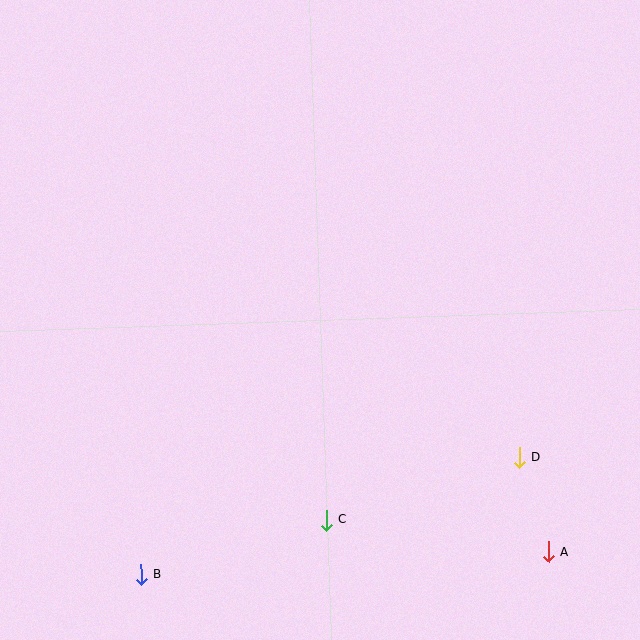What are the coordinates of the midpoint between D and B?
The midpoint between D and B is at (330, 516).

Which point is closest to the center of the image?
Point C at (326, 520) is closest to the center.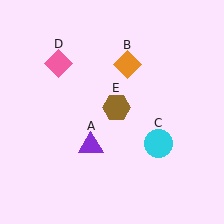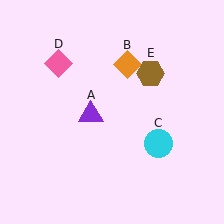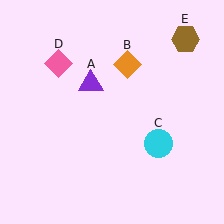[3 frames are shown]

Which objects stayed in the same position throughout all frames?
Orange diamond (object B) and cyan circle (object C) and pink diamond (object D) remained stationary.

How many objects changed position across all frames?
2 objects changed position: purple triangle (object A), brown hexagon (object E).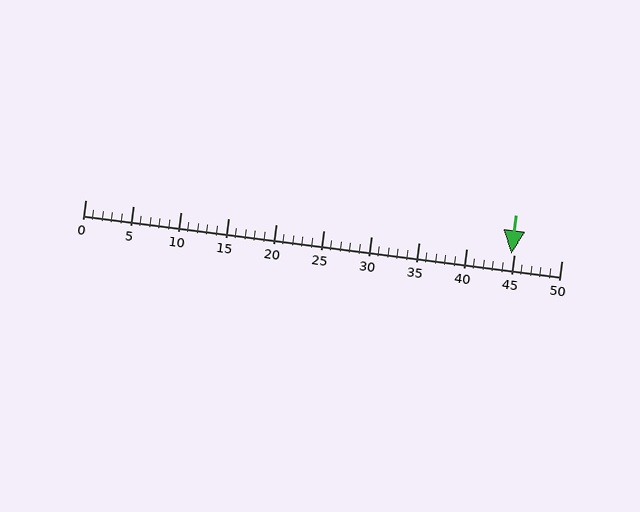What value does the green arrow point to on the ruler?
The green arrow points to approximately 45.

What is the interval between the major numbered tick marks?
The major tick marks are spaced 5 units apart.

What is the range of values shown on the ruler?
The ruler shows values from 0 to 50.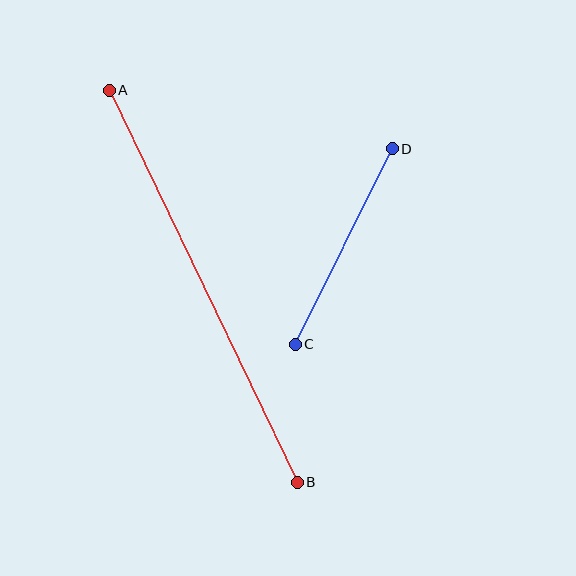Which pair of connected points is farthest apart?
Points A and B are farthest apart.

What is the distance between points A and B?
The distance is approximately 435 pixels.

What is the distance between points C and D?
The distance is approximately 218 pixels.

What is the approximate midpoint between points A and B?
The midpoint is at approximately (203, 286) pixels.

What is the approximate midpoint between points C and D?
The midpoint is at approximately (344, 246) pixels.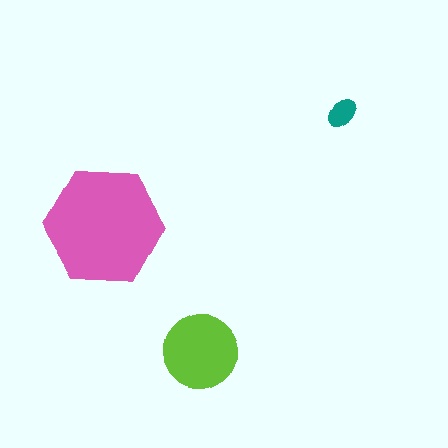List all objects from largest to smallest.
The pink hexagon, the lime circle, the teal ellipse.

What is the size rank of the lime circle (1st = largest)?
2nd.